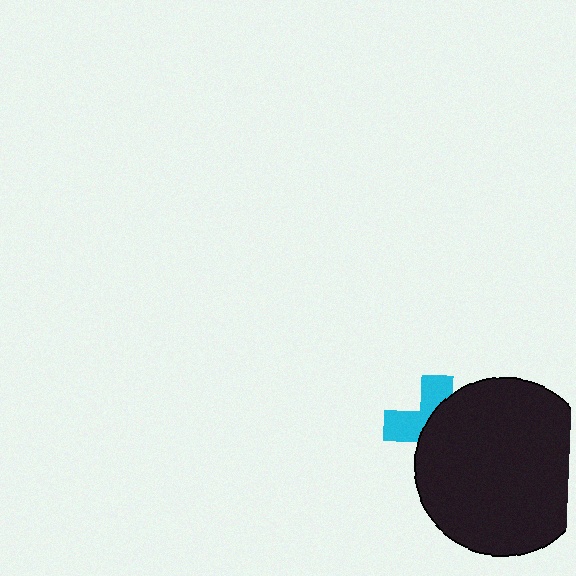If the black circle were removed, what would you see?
You would see the complete cyan cross.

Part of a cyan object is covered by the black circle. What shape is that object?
It is a cross.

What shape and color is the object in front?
The object in front is a black circle.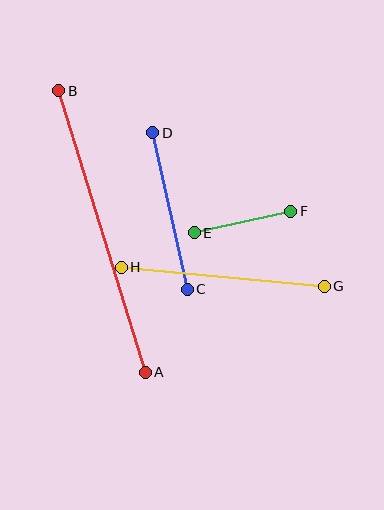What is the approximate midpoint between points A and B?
The midpoint is at approximately (102, 231) pixels.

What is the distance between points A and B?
The distance is approximately 294 pixels.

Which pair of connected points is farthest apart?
Points A and B are farthest apart.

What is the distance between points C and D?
The distance is approximately 160 pixels.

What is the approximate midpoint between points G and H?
The midpoint is at approximately (223, 277) pixels.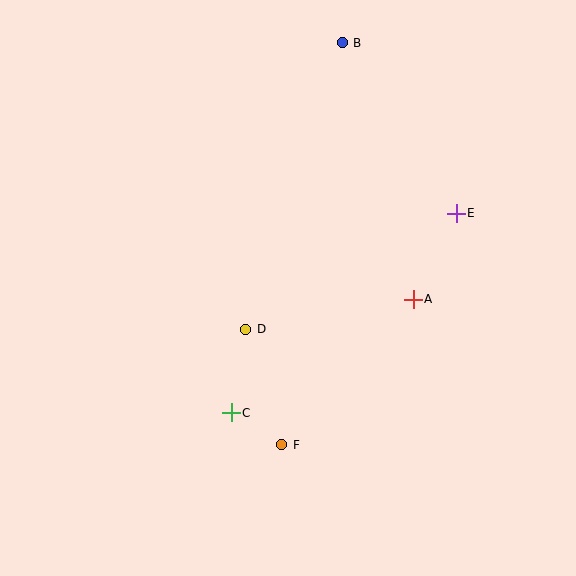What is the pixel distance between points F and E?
The distance between F and E is 290 pixels.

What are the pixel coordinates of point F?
Point F is at (282, 445).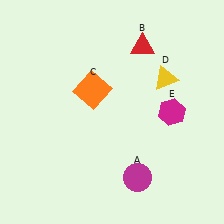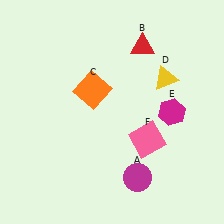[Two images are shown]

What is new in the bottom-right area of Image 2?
A pink square (F) was added in the bottom-right area of Image 2.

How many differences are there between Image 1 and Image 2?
There is 1 difference between the two images.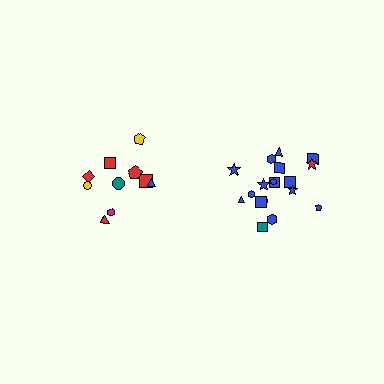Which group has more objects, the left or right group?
The right group.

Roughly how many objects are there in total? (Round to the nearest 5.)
Roughly 30 objects in total.